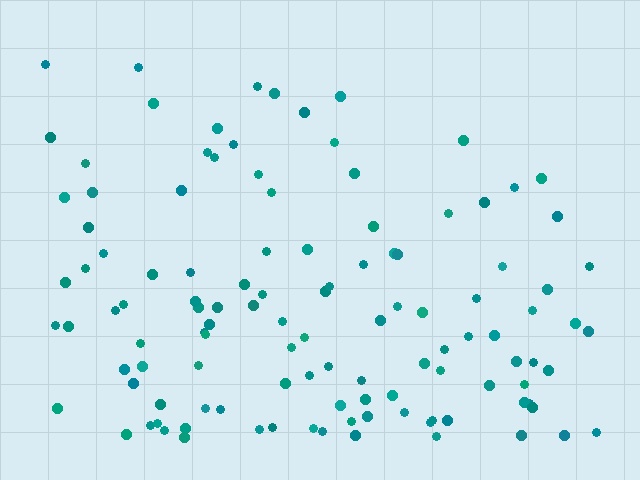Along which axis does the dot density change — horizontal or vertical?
Vertical.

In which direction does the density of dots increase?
From top to bottom, with the bottom side densest.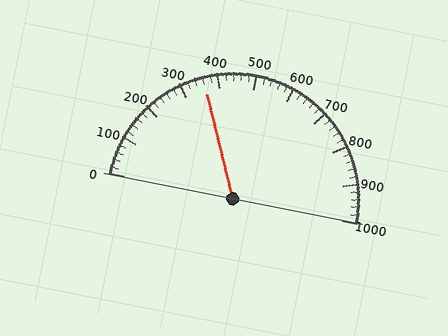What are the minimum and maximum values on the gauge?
The gauge ranges from 0 to 1000.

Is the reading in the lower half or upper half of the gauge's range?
The reading is in the lower half of the range (0 to 1000).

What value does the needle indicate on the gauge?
The needle indicates approximately 360.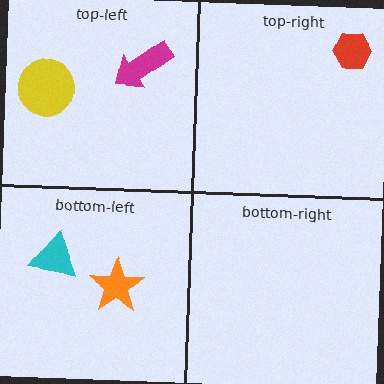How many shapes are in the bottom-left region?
2.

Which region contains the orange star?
The bottom-left region.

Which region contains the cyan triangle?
The bottom-left region.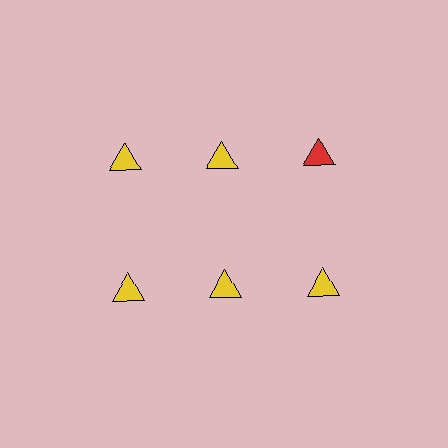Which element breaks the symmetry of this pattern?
The red triangle in the top row, center column breaks the symmetry. All other shapes are yellow triangles.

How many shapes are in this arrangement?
There are 6 shapes arranged in a grid pattern.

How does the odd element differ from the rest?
It has a different color: red instead of yellow.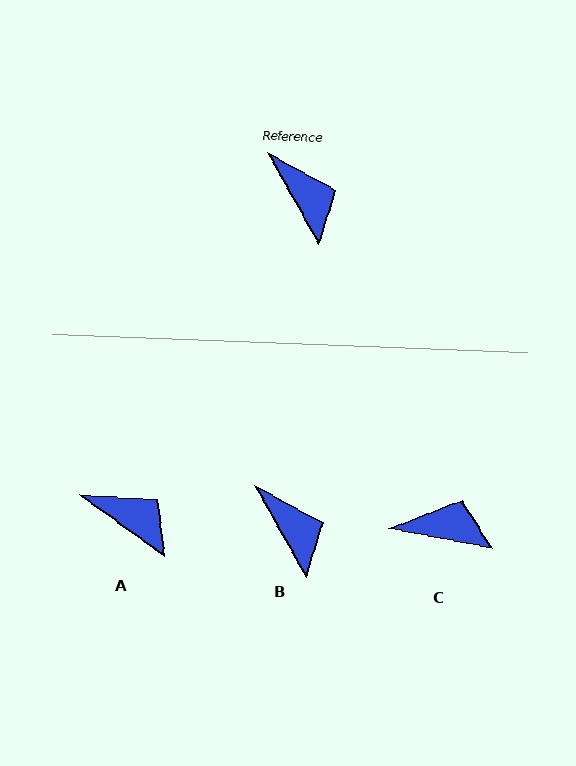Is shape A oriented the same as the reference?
No, it is off by about 25 degrees.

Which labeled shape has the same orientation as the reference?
B.